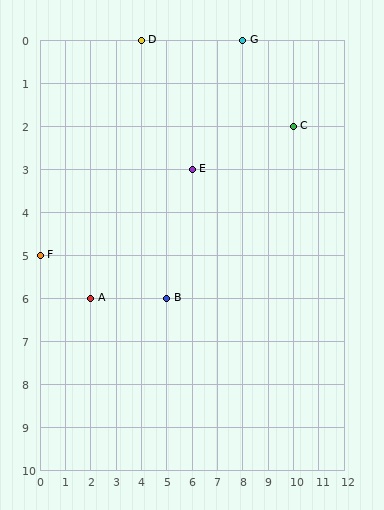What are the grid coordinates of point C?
Point C is at grid coordinates (10, 2).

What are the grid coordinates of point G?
Point G is at grid coordinates (8, 0).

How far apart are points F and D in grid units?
Points F and D are 4 columns and 5 rows apart (about 6.4 grid units diagonally).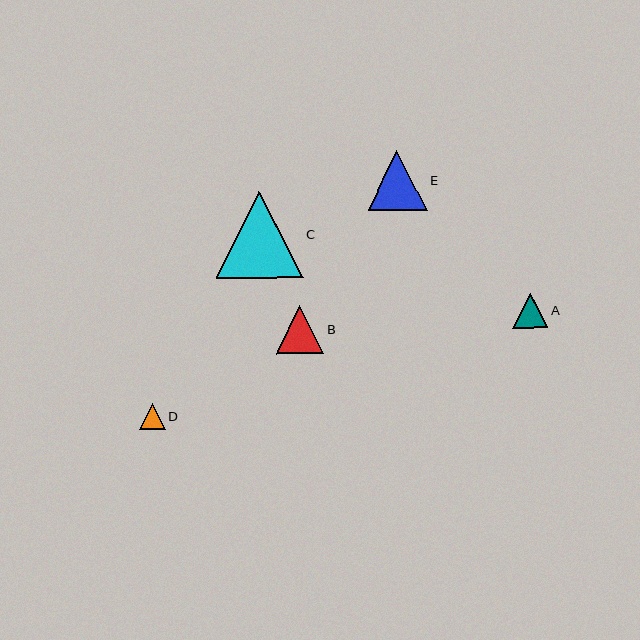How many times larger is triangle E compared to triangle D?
Triangle E is approximately 2.3 times the size of triangle D.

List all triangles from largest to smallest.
From largest to smallest: C, E, B, A, D.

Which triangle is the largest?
Triangle C is the largest with a size of approximately 87 pixels.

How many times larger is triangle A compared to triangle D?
Triangle A is approximately 1.3 times the size of triangle D.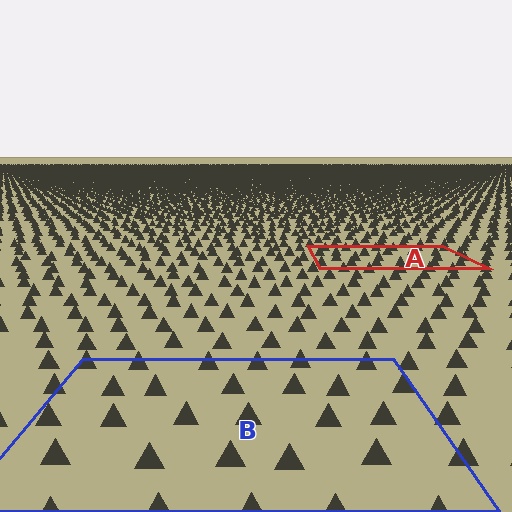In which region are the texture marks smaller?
The texture marks are smaller in region A, because it is farther away.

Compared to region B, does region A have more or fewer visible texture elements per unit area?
Region A has more texture elements per unit area — they are packed more densely because it is farther away.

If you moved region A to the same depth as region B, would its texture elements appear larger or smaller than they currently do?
They would appear larger. At a closer depth, the same texture elements are projected at a bigger on-screen size.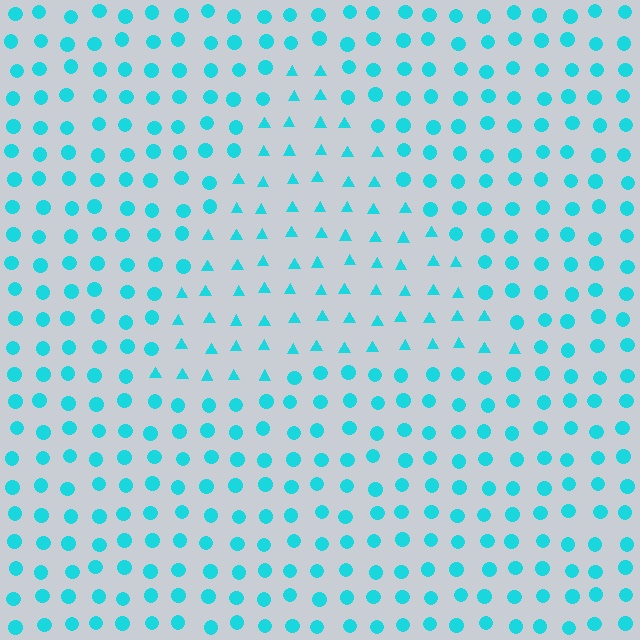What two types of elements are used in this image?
The image uses triangles inside the triangle region and circles outside it.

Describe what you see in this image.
The image is filled with small cyan elements arranged in a uniform grid. A triangle-shaped region contains triangles, while the surrounding area contains circles. The boundary is defined purely by the change in element shape.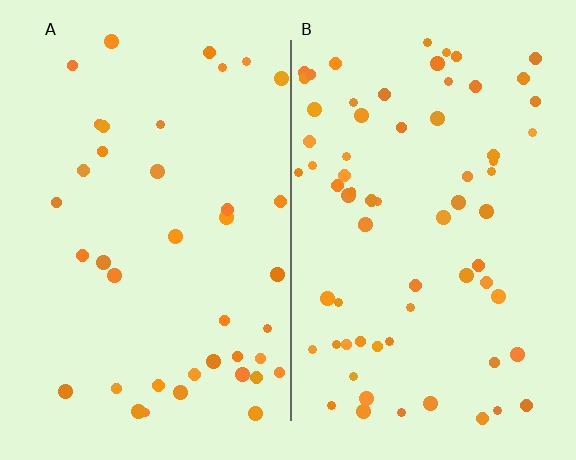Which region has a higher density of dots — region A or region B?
B (the right).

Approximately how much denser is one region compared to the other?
Approximately 1.8× — region B over region A.